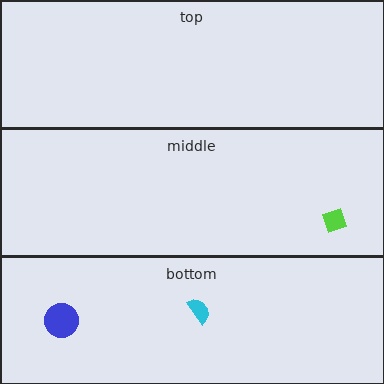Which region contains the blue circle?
The bottom region.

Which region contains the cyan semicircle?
The bottom region.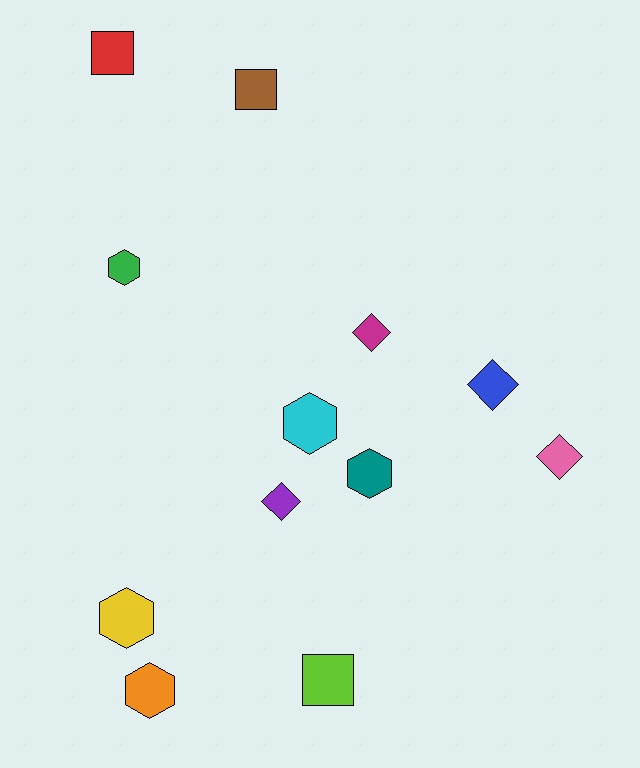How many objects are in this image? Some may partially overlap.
There are 12 objects.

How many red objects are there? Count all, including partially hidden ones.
There is 1 red object.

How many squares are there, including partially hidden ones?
There are 3 squares.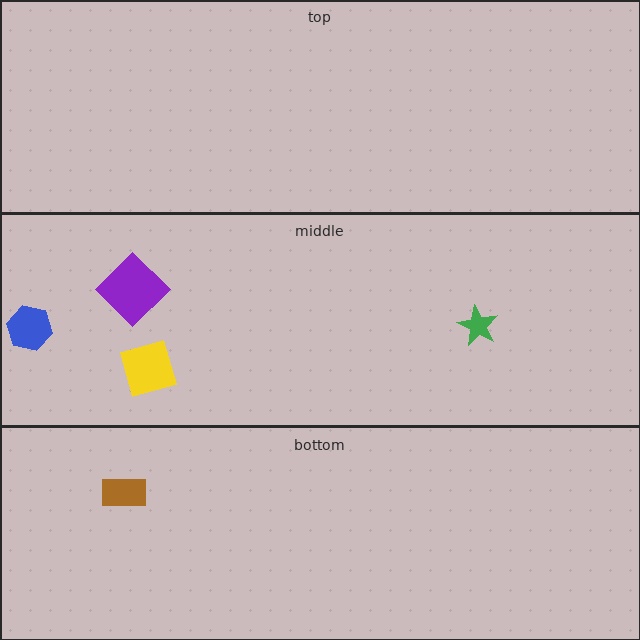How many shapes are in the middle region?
4.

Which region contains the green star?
The middle region.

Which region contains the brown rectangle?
The bottom region.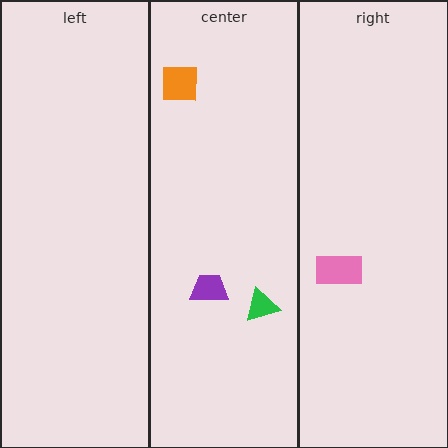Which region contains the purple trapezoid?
The center region.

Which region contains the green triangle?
The center region.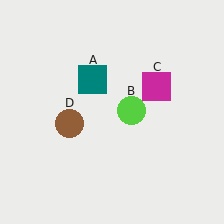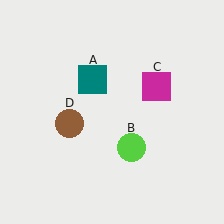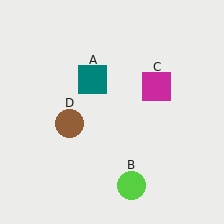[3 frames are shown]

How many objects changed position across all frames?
1 object changed position: lime circle (object B).